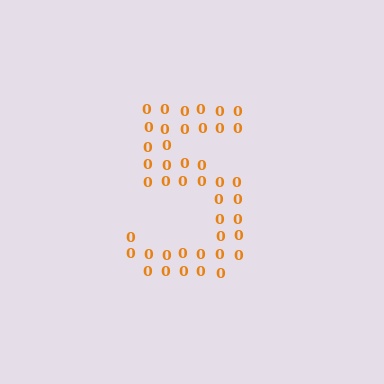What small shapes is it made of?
It is made of small digit 0's.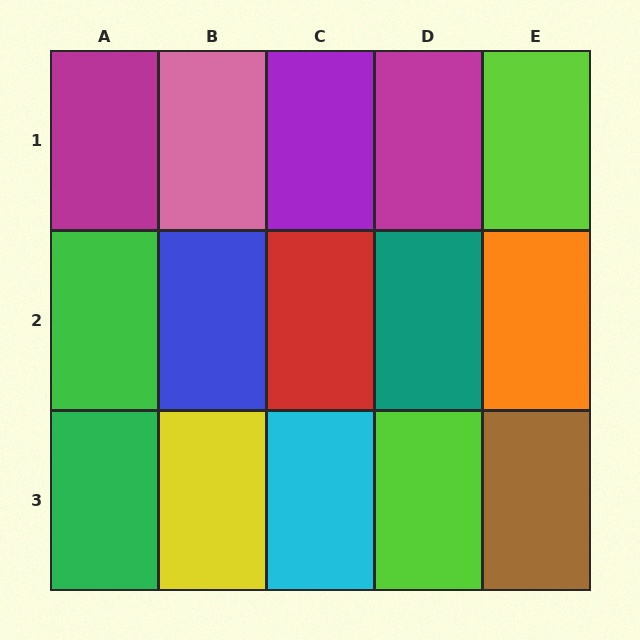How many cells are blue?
1 cell is blue.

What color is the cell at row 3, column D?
Lime.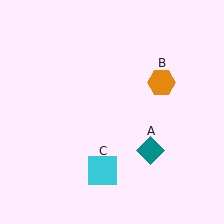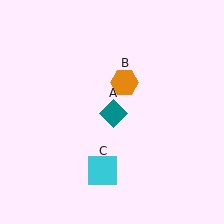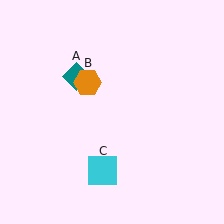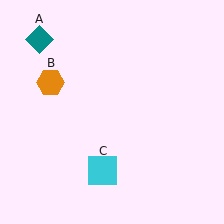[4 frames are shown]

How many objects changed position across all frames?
2 objects changed position: teal diamond (object A), orange hexagon (object B).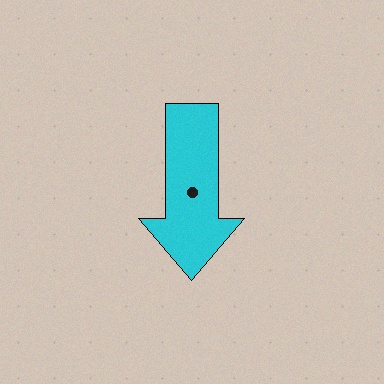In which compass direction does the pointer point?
South.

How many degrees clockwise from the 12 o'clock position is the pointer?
Approximately 180 degrees.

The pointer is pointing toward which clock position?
Roughly 6 o'clock.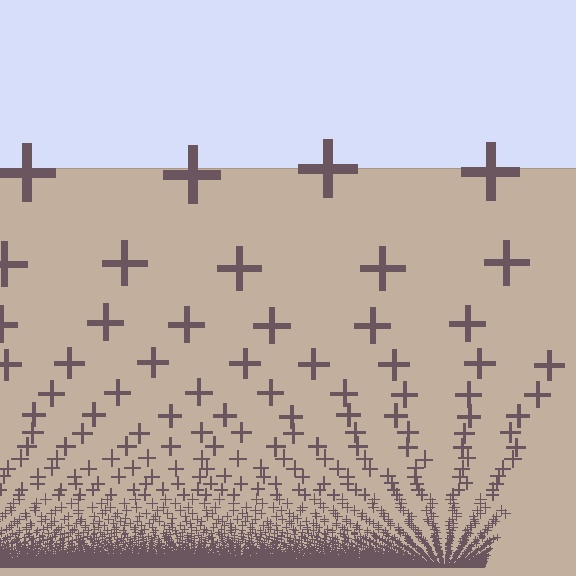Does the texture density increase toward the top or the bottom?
Density increases toward the bottom.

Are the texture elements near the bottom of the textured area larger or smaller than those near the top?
Smaller. The gradient is inverted — elements near the bottom are smaller and denser.